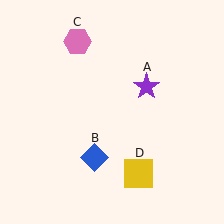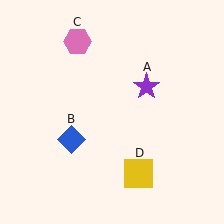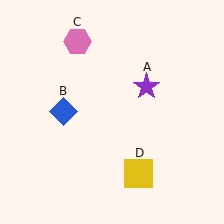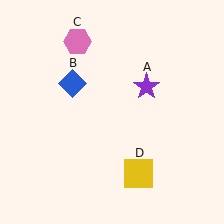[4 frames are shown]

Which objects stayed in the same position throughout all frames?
Purple star (object A) and pink hexagon (object C) and yellow square (object D) remained stationary.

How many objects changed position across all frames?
1 object changed position: blue diamond (object B).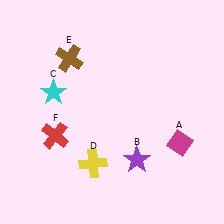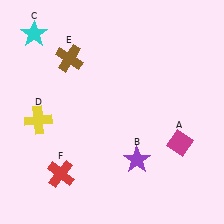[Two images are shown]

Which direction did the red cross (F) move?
The red cross (F) moved down.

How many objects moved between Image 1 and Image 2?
3 objects moved between the two images.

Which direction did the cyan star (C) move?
The cyan star (C) moved up.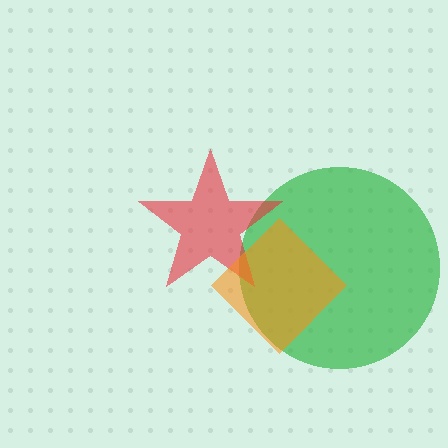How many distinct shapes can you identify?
There are 3 distinct shapes: a green circle, a red star, an orange diamond.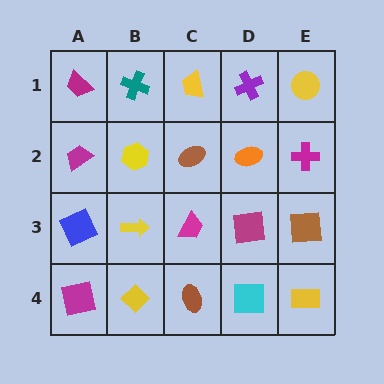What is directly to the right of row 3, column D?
A brown square.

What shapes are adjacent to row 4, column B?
A yellow arrow (row 3, column B), a magenta square (row 4, column A), a brown ellipse (row 4, column C).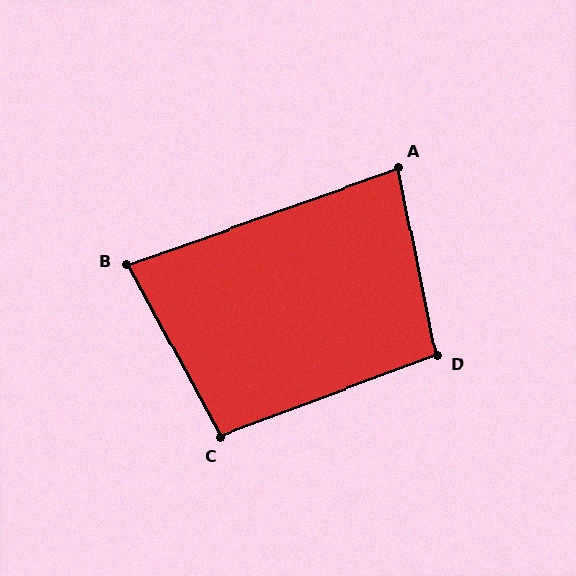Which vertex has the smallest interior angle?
B, at approximately 81 degrees.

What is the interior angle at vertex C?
Approximately 98 degrees (obtuse).